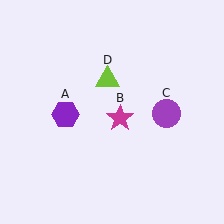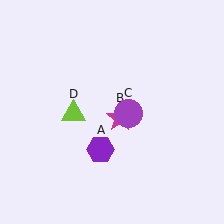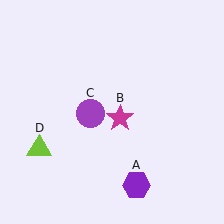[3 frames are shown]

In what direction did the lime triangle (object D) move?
The lime triangle (object D) moved down and to the left.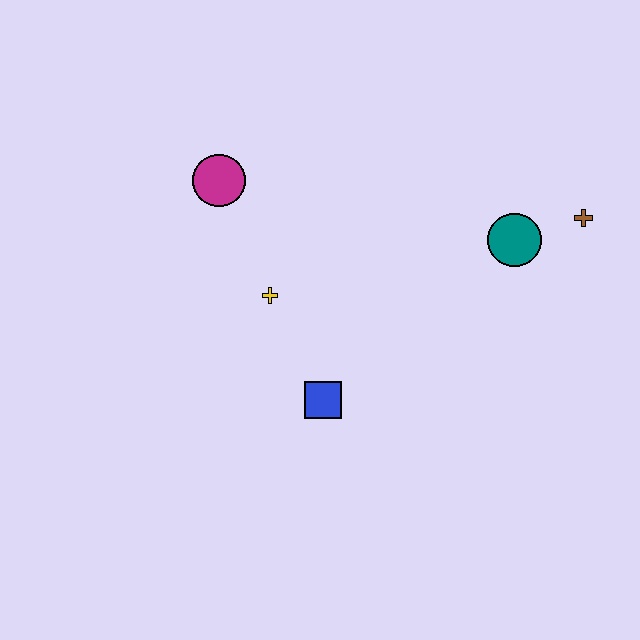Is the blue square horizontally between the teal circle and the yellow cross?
Yes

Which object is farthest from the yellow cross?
The brown cross is farthest from the yellow cross.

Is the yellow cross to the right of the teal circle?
No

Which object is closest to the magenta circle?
The yellow cross is closest to the magenta circle.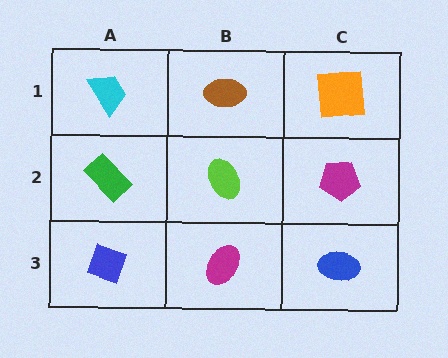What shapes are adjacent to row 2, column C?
An orange square (row 1, column C), a blue ellipse (row 3, column C), a lime ellipse (row 2, column B).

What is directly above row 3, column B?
A lime ellipse.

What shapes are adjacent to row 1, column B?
A lime ellipse (row 2, column B), a cyan trapezoid (row 1, column A), an orange square (row 1, column C).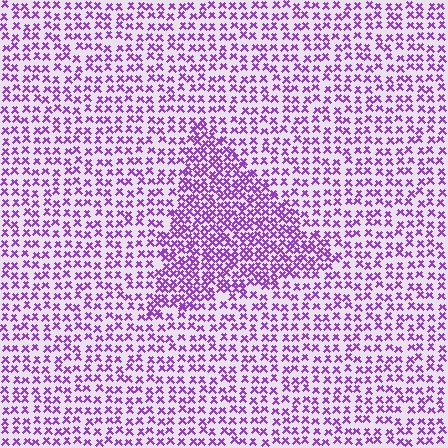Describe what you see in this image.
The image contains small purple elements arranged at two different densities. A triangle-shaped region is visible where the elements are more densely packed than the surrounding area.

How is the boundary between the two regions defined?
The boundary is defined by a change in element density (approximately 1.8x ratio). All elements are the same color, size, and shape.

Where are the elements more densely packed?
The elements are more densely packed inside the triangle boundary.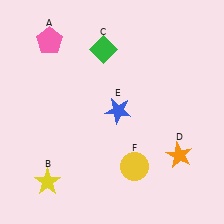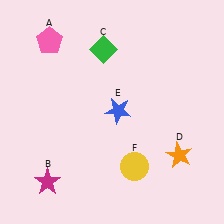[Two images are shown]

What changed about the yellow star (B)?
In Image 1, B is yellow. In Image 2, it changed to magenta.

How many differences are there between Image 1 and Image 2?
There is 1 difference between the two images.